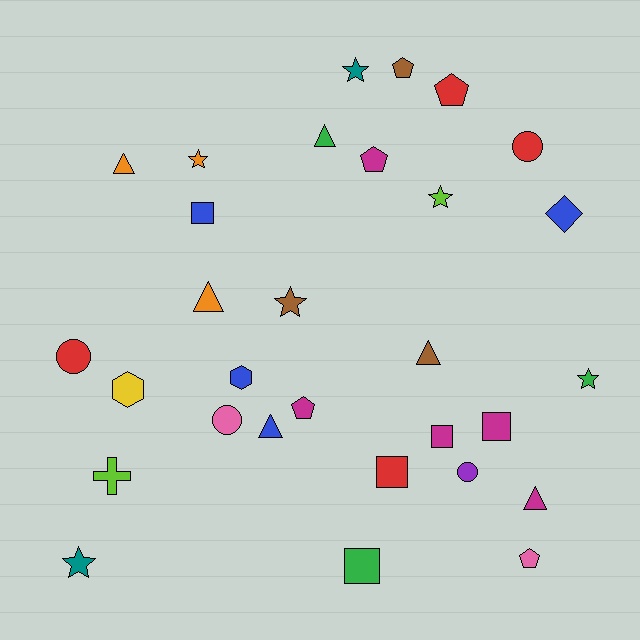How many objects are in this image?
There are 30 objects.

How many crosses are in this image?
There is 1 cross.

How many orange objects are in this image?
There are 3 orange objects.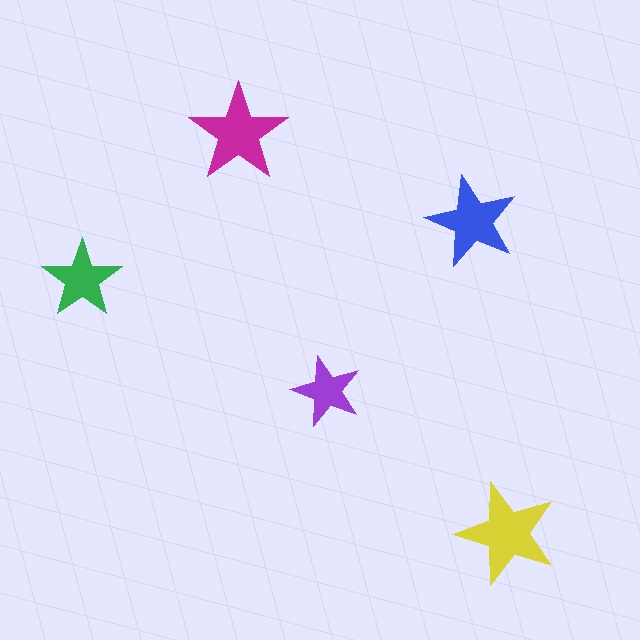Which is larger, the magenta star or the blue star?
The magenta one.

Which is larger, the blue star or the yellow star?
The yellow one.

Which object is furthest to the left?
The green star is leftmost.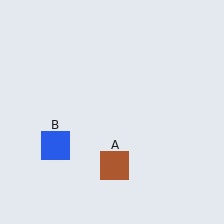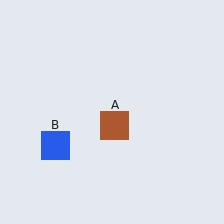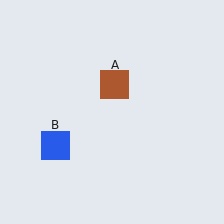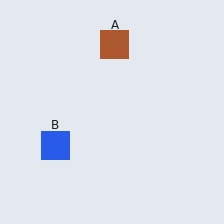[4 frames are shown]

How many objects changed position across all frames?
1 object changed position: brown square (object A).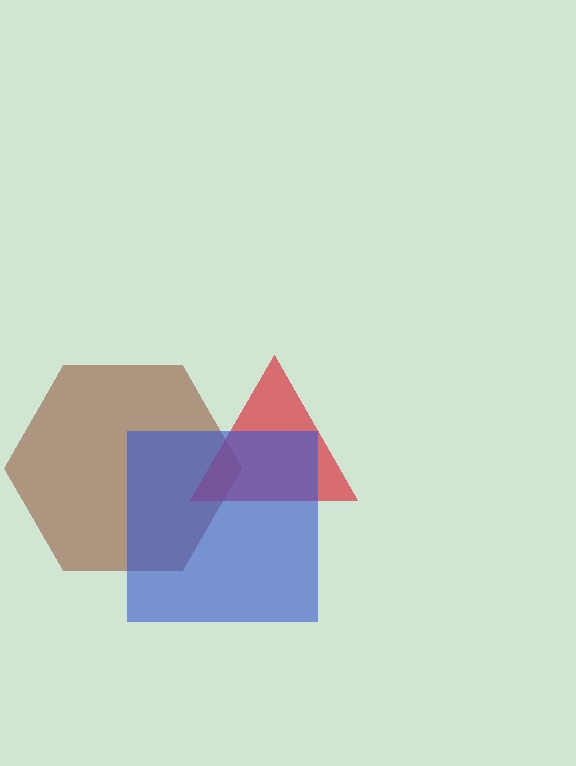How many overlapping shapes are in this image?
There are 3 overlapping shapes in the image.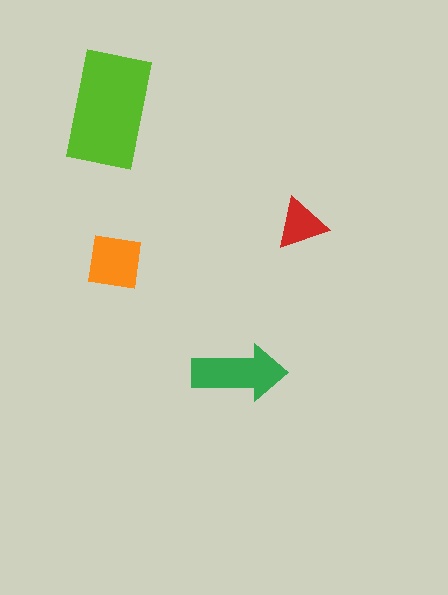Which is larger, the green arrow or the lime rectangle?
The lime rectangle.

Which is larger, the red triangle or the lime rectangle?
The lime rectangle.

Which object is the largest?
The lime rectangle.